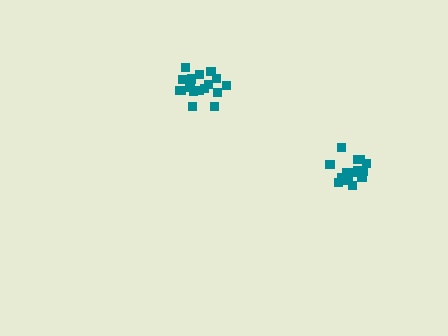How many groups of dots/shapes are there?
There are 2 groups.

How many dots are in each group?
Group 1: 17 dots, Group 2: 16 dots (33 total).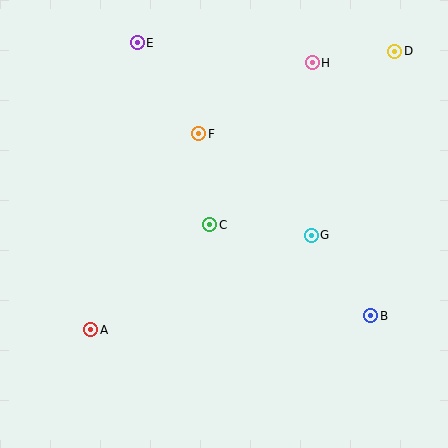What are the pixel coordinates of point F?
Point F is at (199, 134).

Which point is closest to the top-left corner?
Point E is closest to the top-left corner.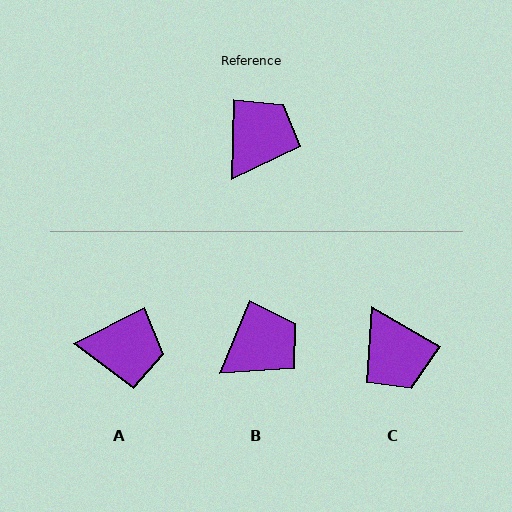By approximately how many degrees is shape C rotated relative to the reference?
Approximately 119 degrees clockwise.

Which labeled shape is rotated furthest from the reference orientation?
C, about 119 degrees away.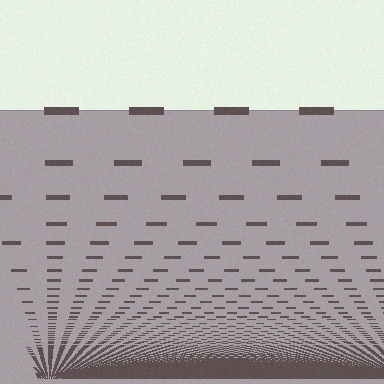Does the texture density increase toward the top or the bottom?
Density increases toward the bottom.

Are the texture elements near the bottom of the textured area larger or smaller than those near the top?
Smaller. The gradient is inverted — elements near the bottom are smaller and denser.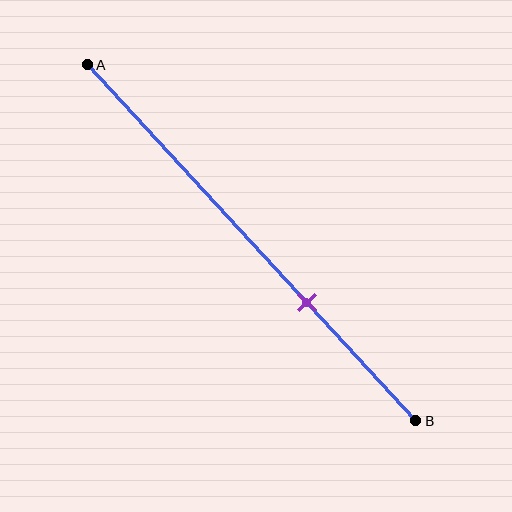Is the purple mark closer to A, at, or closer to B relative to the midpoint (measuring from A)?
The purple mark is closer to point B than the midpoint of segment AB.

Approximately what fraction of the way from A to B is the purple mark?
The purple mark is approximately 65% of the way from A to B.